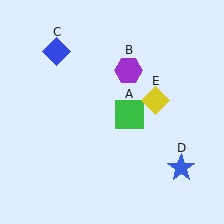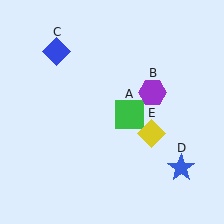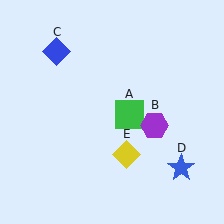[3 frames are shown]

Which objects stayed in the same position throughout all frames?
Green square (object A) and blue diamond (object C) and blue star (object D) remained stationary.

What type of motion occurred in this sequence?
The purple hexagon (object B), yellow diamond (object E) rotated clockwise around the center of the scene.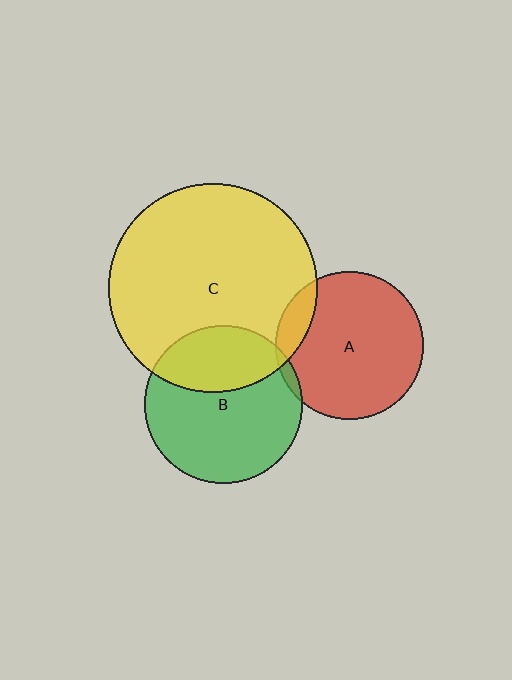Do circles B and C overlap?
Yes.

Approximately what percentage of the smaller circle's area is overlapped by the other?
Approximately 35%.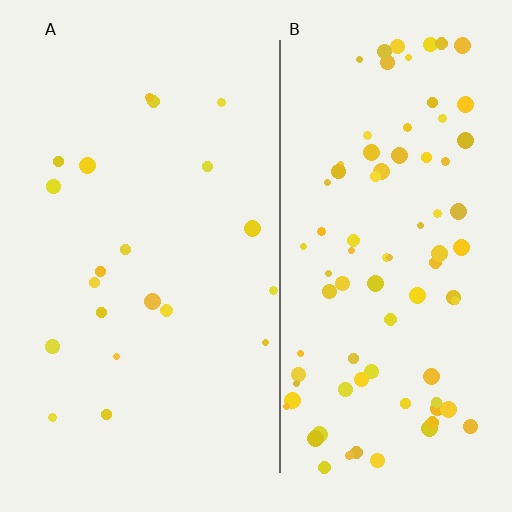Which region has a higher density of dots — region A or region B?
B (the right).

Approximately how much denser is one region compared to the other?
Approximately 4.1× — region B over region A.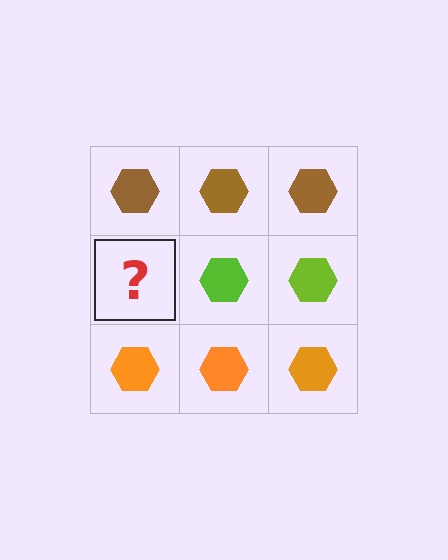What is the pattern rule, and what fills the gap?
The rule is that each row has a consistent color. The gap should be filled with a lime hexagon.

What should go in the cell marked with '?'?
The missing cell should contain a lime hexagon.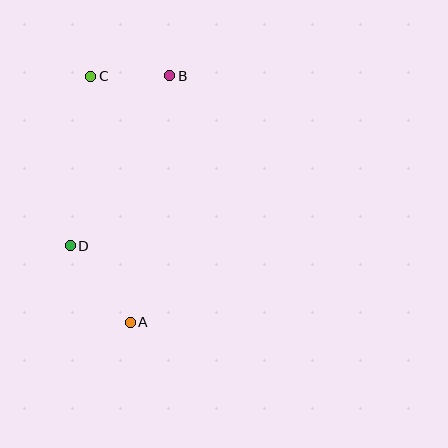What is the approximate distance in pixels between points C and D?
The distance between C and D is approximately 171 pixels.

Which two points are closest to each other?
Points B and C are closest to each other.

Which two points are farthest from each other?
Points A and B are farthest from each other.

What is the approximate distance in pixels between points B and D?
The distance between B and D is approximately 197 pixels.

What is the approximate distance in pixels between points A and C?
The distance between A and C is approximately 249 pixels.